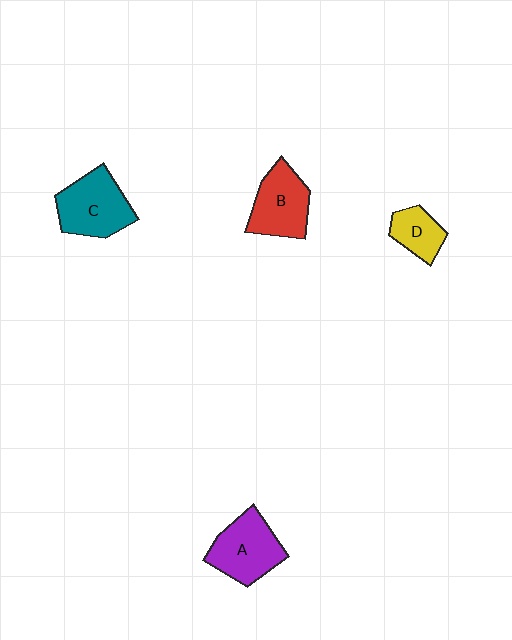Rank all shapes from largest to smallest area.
From largest to smallest: C (teal), A (purple), B (red), D (yellow).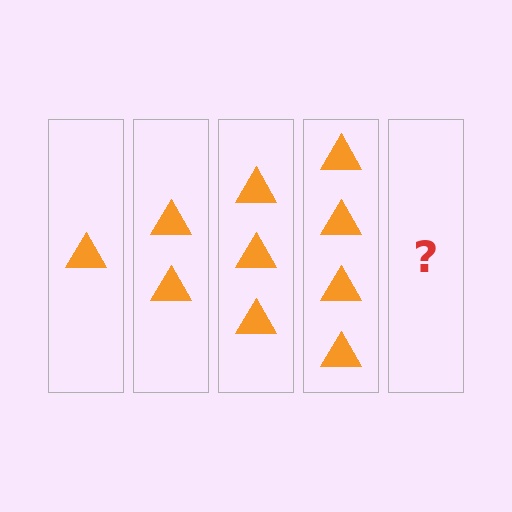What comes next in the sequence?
The next element should be 5 triangles.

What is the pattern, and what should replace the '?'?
The pattern is that each step adds one more triangle. The '?' should be 5 triangles.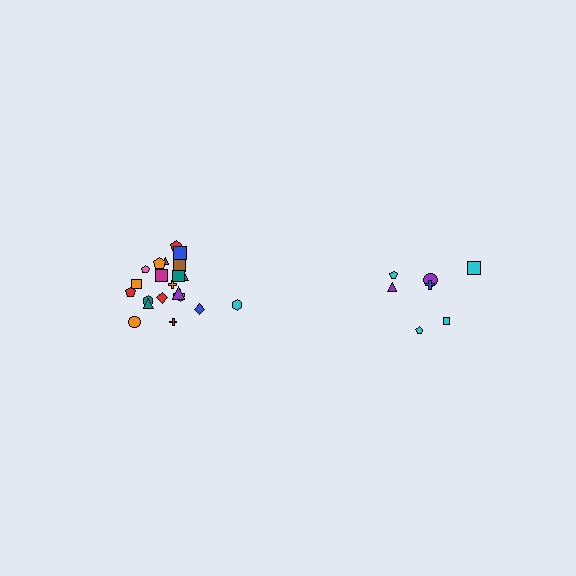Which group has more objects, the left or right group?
The left group.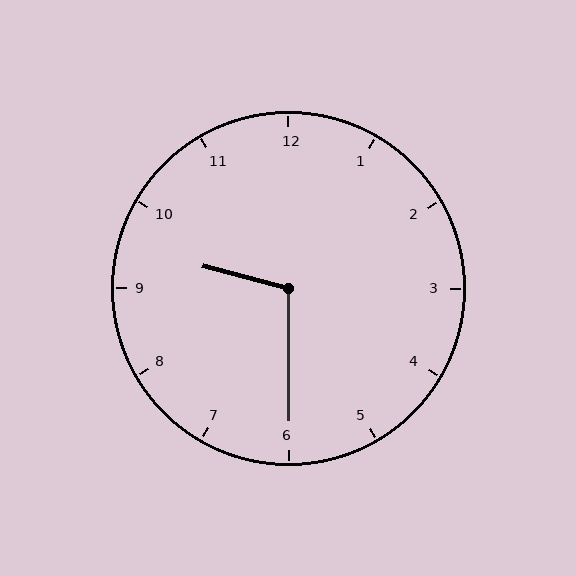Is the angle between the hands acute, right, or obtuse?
It is obtuse.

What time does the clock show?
9:30.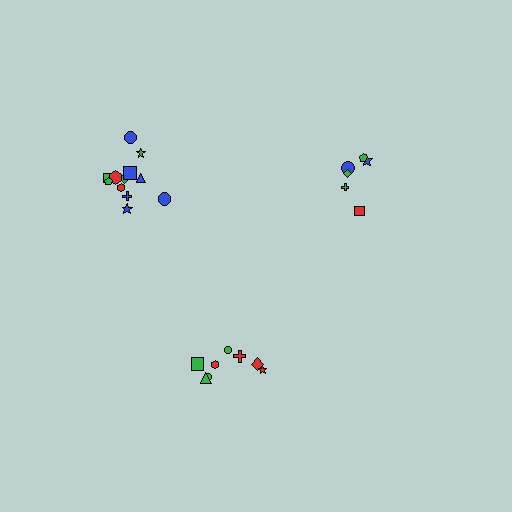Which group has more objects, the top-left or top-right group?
The top-left group.